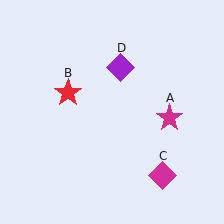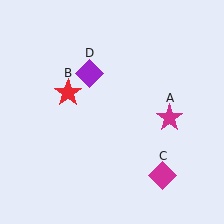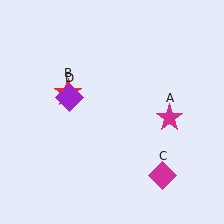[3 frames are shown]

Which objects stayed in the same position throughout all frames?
Magenta star (object A) and red star (object B) and magenta diamond (object C) remained stationary.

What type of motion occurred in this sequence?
The purple diamond (object D) rotated counterclockwise around the center of the scene.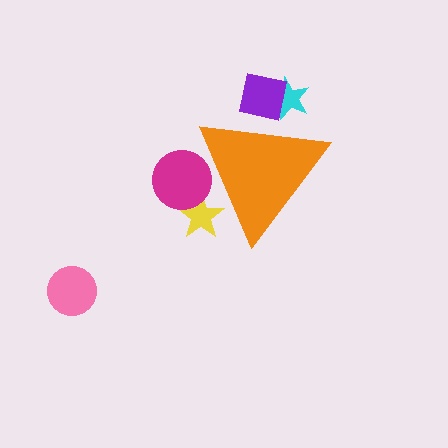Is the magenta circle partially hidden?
Yes, the magenta circle is partially hidden behind the orange triangle.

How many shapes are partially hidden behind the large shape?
4 shapes are partially hidden.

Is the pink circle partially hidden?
No, the pink circle is fully visible.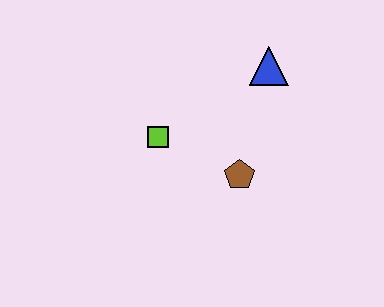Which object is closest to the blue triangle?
The brown pentagon is closest to the blue triangle.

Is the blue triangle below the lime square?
No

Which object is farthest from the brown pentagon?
The blue triangle is farthest from the brown pentagon.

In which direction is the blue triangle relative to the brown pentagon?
The blue triangle is above the brown pentagon.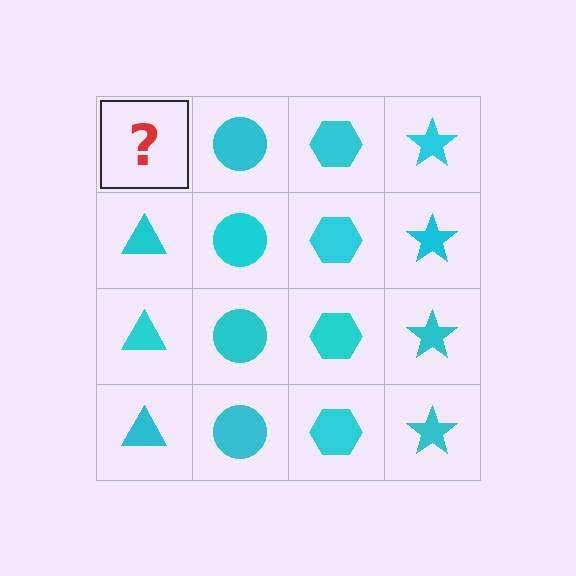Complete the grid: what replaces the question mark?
The question mark should be replaced with a cyan triangle.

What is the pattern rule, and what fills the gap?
The rule is that each column has a consistent shape. The gap should be filled with a cyan triangle.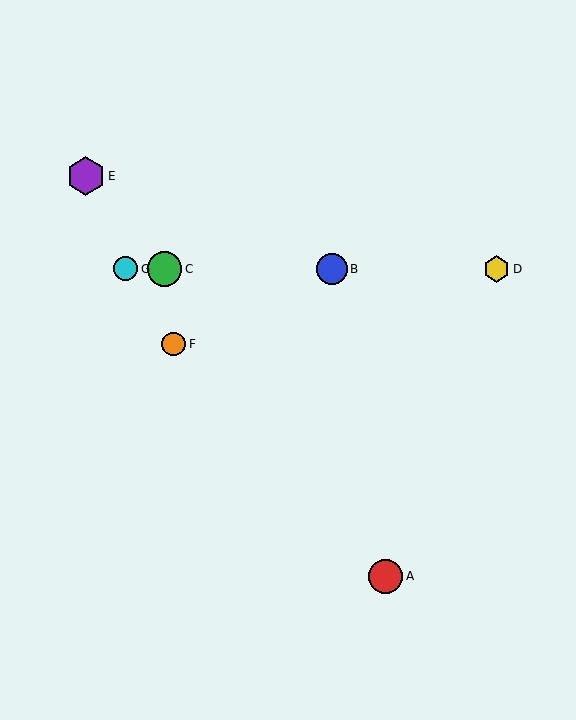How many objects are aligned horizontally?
4 objects (B, C, D, G) are aligned horizontally.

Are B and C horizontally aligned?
Yes, both are at y≈269.